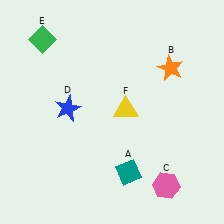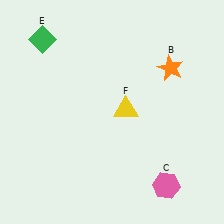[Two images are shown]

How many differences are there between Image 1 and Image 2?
There are 2 differences between the two images.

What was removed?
The blue star (D), the teal diamond (A) were removed in Image 2.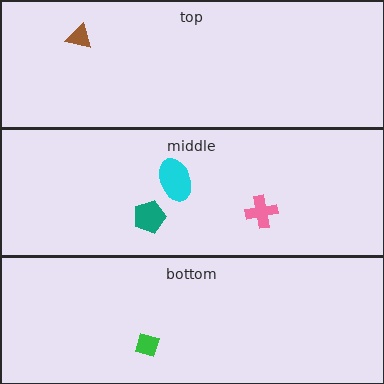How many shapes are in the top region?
1.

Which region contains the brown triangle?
The top region.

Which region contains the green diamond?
The bottom region.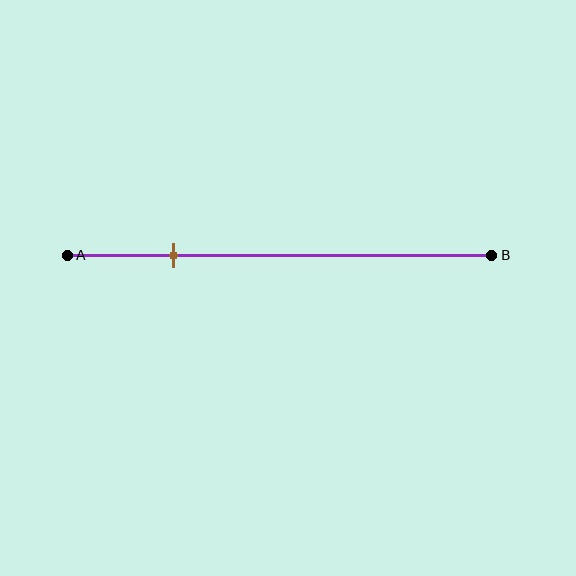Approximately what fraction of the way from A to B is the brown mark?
The brown mark is approximately 25% of the way from A to B.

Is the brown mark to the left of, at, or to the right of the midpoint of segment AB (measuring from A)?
The brown mark is to the left of the midpoint of segment AB.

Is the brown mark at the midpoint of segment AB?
No, the mark is at about 25% from A, not at the 50% midpoint.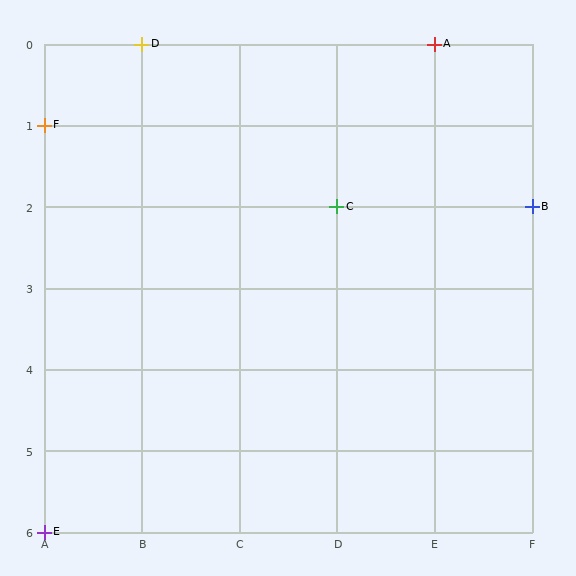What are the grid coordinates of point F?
Point F is at grid coordinates (A, 1).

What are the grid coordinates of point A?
Point A is at grid coordinates (E, 0).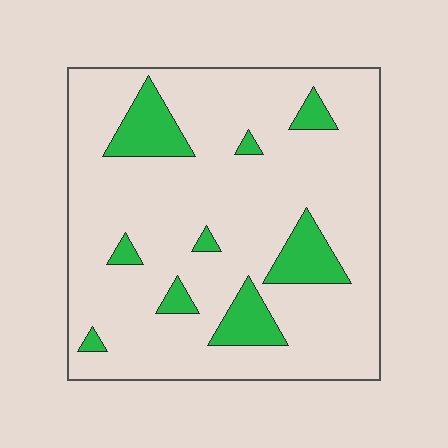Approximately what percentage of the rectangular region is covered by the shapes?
Approximately 15%.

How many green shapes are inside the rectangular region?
9.